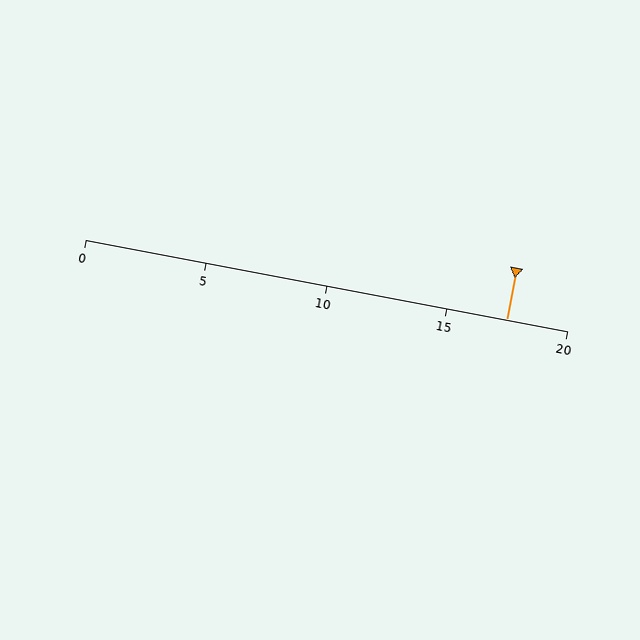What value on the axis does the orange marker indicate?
The marker indicates approximately 17.5.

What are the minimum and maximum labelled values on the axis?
The axis runs from 0 to 20.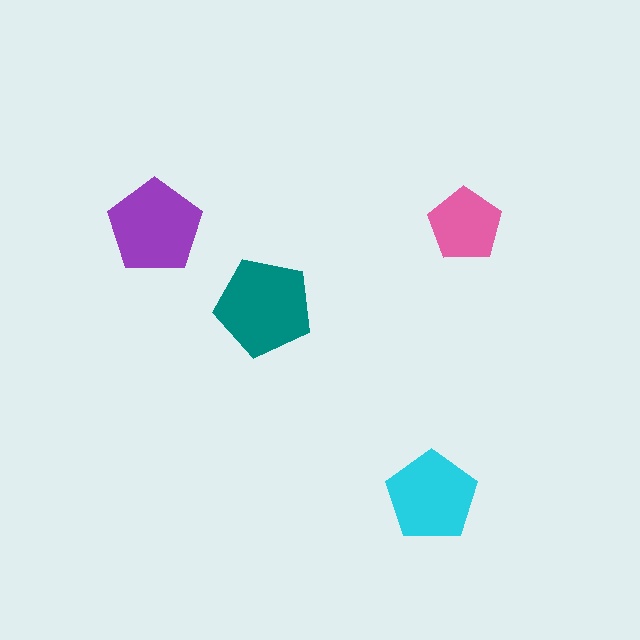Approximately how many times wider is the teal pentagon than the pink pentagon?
About 1.5 times wider.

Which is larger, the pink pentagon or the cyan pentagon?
The cyan one.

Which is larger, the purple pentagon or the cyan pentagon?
The purple one.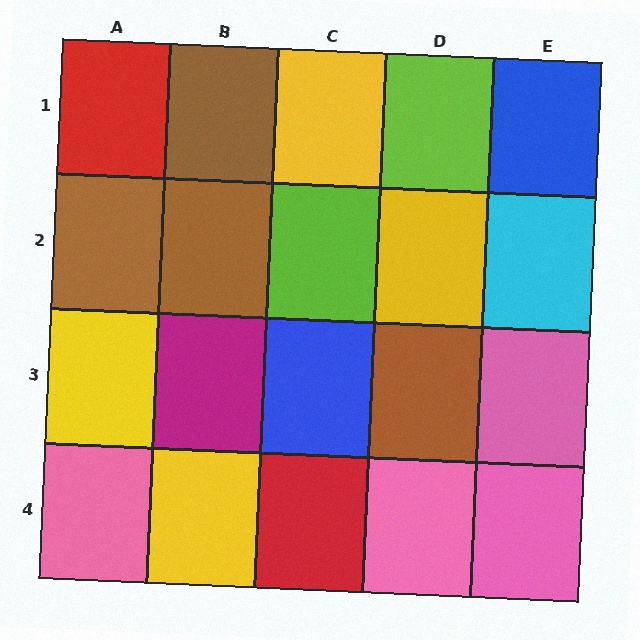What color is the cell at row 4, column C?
Red.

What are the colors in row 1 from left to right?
Red, brown, yellow, lime, blue.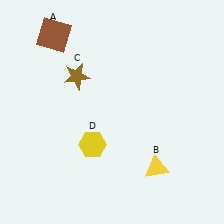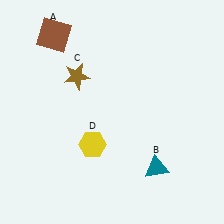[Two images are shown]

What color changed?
The triangle (B) changed from yellow in Image 1 to teal in Image 2.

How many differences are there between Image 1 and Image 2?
There is 1 difference between the two images.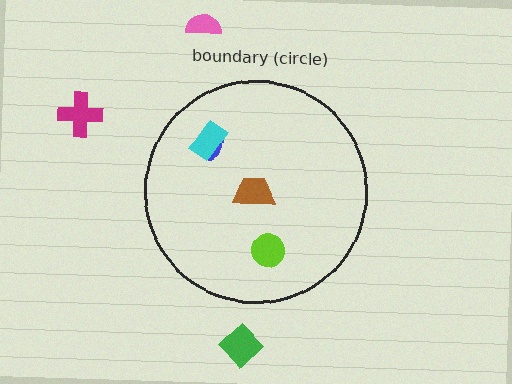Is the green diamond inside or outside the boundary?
Outside.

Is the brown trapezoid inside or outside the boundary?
Inside.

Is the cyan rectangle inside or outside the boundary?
Inside.